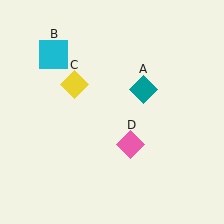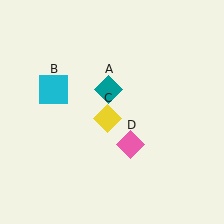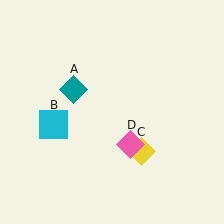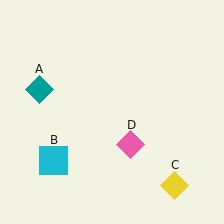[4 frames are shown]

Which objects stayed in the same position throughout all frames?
Pink diamond (object D) remained stationary.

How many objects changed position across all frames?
3 objects changed position: teal diamond (object A), cyan square (object B), yellow diamond (object C).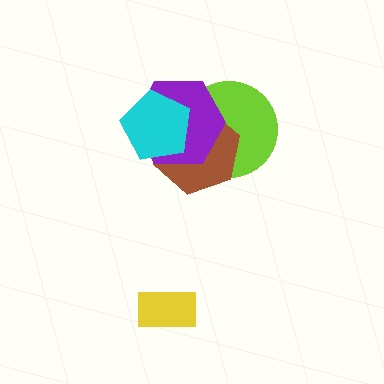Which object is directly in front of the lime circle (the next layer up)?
The brown hexagon is directly in front of the lime circle.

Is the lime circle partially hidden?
Yes, it is partially covered by another shape.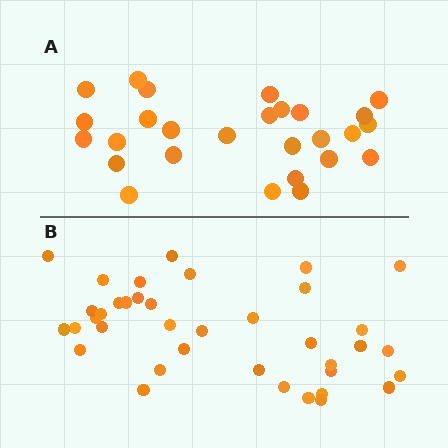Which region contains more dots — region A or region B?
Region B (the bottom region) has more dots.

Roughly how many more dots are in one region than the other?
Region B has roughly 12 or so more dots than region A.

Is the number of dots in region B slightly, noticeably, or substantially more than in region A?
Region B has noticeably more, but not dramatically so. The ratio is roughly 1.4 to 1.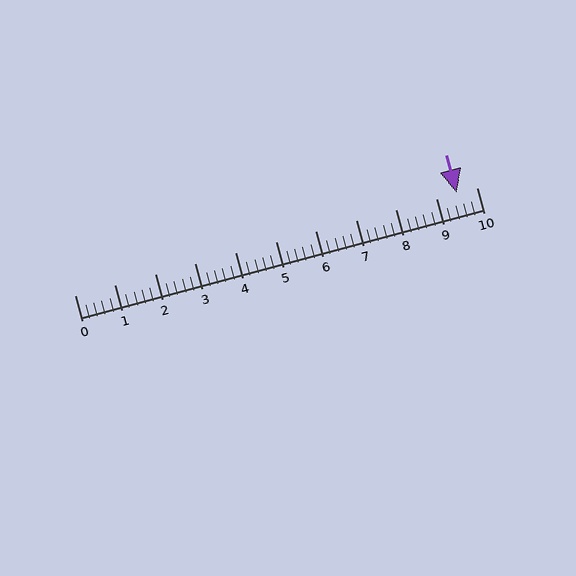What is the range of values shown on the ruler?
The ruler shows values from 0 to 10.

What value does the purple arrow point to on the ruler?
The purple arrow points to approximately 9.5.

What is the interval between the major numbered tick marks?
The major tick marks are spaced 1 units apart.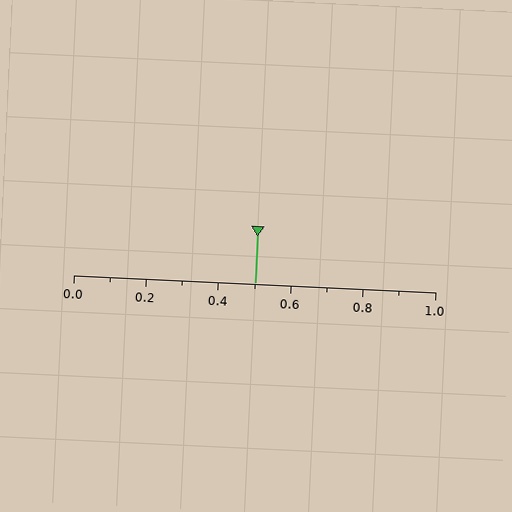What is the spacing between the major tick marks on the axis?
The major ticks are spaced 0.2 apart.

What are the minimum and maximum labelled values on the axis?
The axis runs from 0.0 to 1.0.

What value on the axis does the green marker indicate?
The marker indicates approximately 0.5.